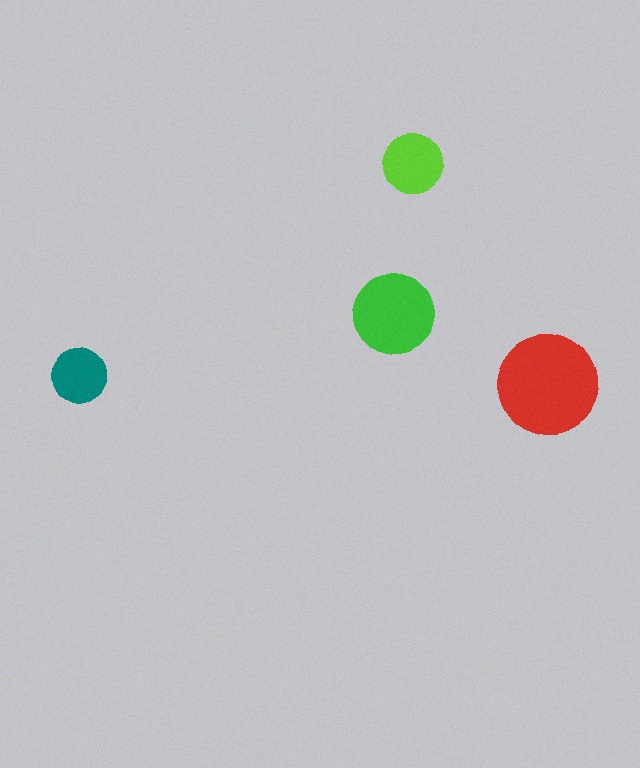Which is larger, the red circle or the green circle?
The red one.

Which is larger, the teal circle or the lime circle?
The lime one.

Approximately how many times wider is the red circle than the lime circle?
About 1.5 times wider.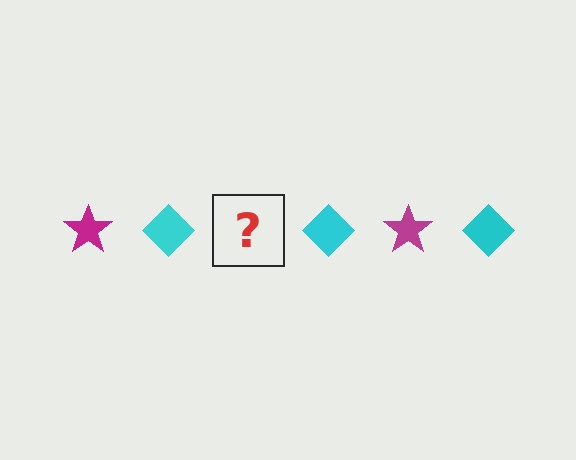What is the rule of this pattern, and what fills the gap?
The rule is that the pattern alternates between magenta star and cyan diamond. The gap should be filled with a magenta star.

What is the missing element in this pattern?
The missing element is a magenta star.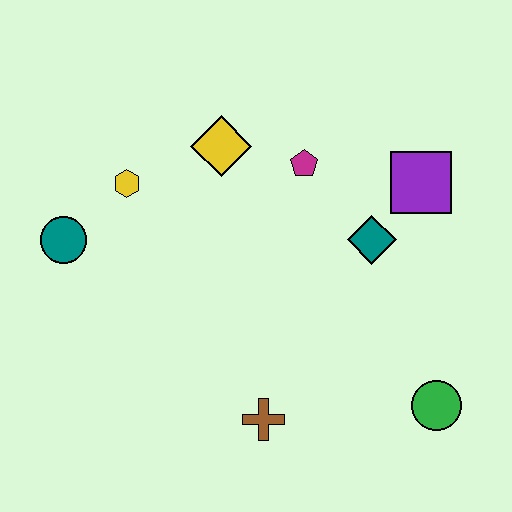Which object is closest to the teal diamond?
The purple square is closest to the teal diamond.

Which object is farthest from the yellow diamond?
The green circle is farthest from the yellow diamond.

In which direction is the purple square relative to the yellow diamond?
The purple square is to the right of the yellow diamond.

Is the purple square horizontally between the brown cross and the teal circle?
No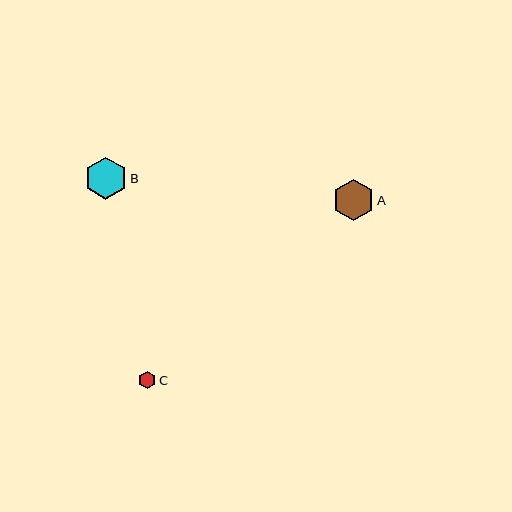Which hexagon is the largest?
Hexagon B is the largest with a size of approximately 42 pixels.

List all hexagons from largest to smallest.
From largest to smallest: B, A, C.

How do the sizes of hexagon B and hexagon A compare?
Hexagon B and hexagon A are approximately the same size.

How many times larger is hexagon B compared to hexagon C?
Hexagon B is approximately 2.4 times the size of hexagon C.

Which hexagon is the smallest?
Hexagon C is the smallest with a size of approximately 18 pixels.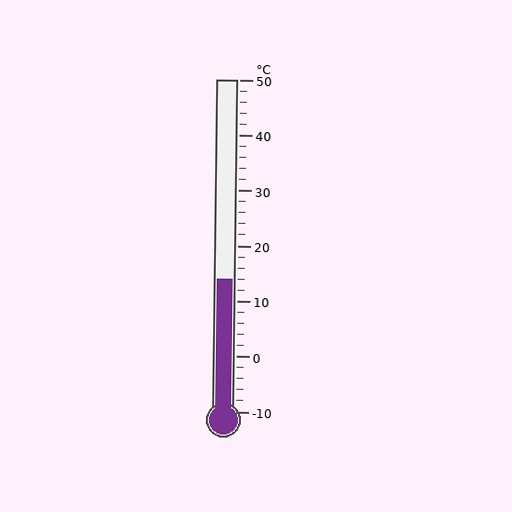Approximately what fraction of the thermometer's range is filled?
The thermometer is filled to approximately 40% of its range.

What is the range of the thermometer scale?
The thermometer scale ranges from -10°C to 50°C.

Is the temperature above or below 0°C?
The temperature is above 0°C.